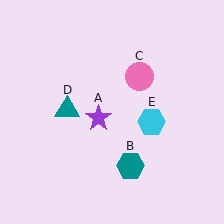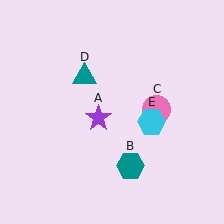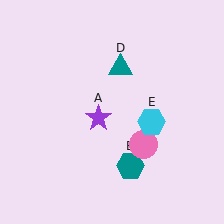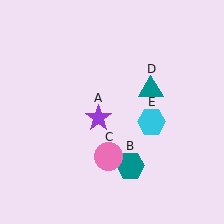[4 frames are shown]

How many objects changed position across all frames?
2 objects changed position: pink circle (object C), teal triangle (object D).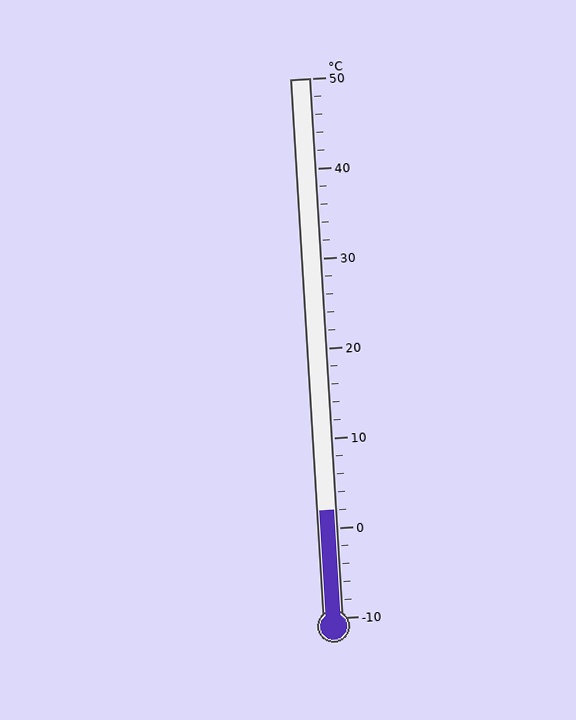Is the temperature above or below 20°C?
The temperature is below 20°C.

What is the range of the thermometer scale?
The thermometer scale ranges from -10°C to 50°C.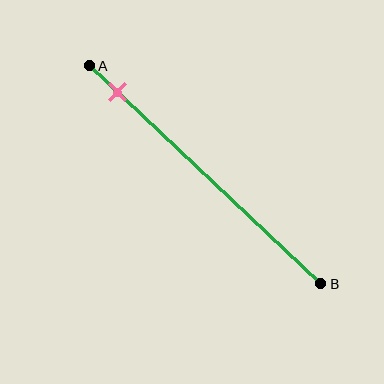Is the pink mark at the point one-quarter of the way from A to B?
No, the mark is at about 10% from A, not at the 25% one-quarter point.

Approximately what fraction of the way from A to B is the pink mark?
The pink mark is approximately 10% of the way from A to B.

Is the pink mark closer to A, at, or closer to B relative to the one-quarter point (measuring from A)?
The pink mark is closer to point A than the one-quarter point of segment AB.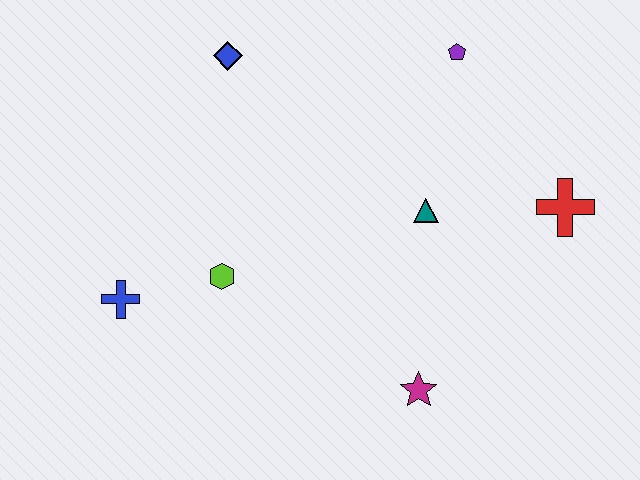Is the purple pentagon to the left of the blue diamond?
No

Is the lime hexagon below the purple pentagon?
Yes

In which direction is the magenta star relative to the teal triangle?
The magenta star is below the teal triangle.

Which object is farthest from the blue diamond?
The magenta star is farthest from the blue diamond.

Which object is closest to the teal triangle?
The red cross is closest to the teal triangle.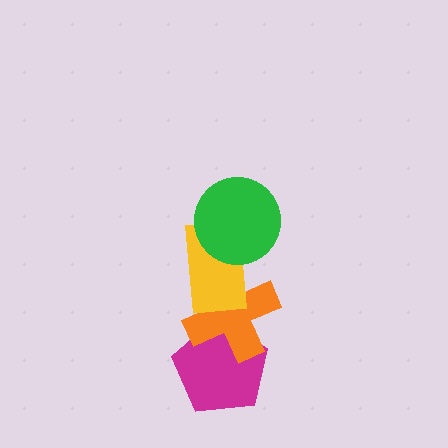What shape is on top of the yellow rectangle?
The green circle is on top of the yellow rectangle.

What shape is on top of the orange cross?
The yellow rectangle is on top of the orange cross.